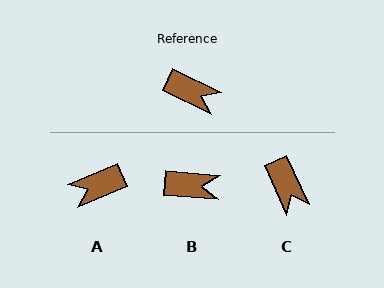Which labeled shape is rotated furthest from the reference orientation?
A, about 132 degrees away.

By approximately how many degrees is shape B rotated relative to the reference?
Approximately 21 degrees counter-clockwise.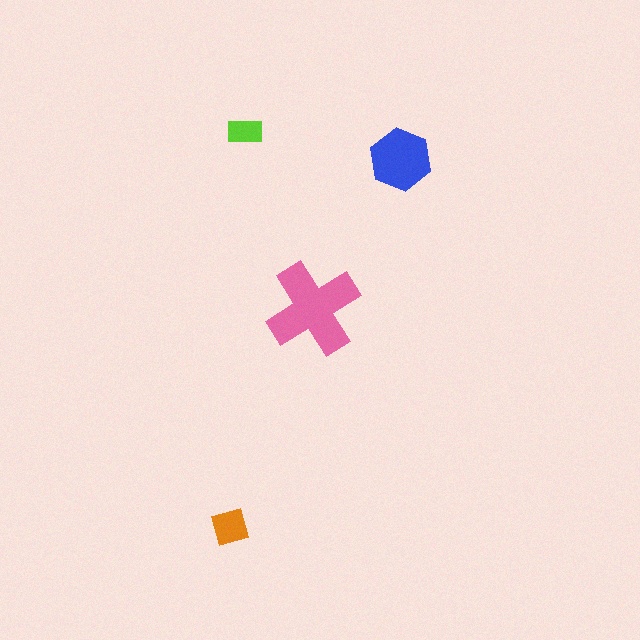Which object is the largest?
The pink cross.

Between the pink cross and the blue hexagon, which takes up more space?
The pink cross.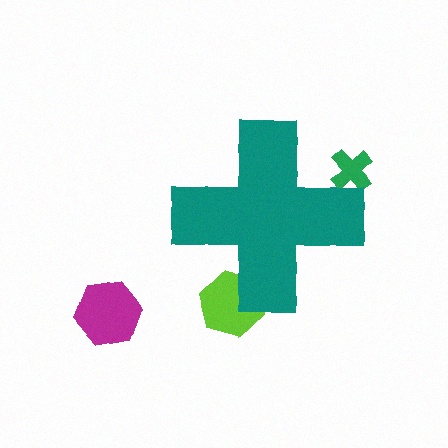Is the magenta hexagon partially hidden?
No, the magenta hexagon is fully visible.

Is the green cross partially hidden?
Yes, the green cross is partially hidden behind the teal cross.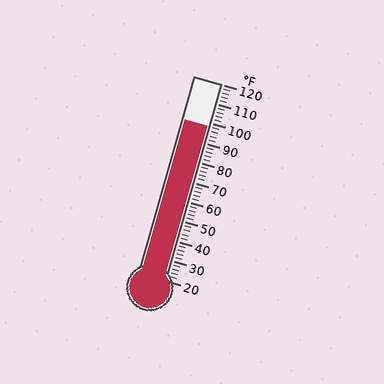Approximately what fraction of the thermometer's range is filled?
The thermometer is filled to approximately 80% of its range.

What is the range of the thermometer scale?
The thermometer scale ranges from 20°F to 120°F.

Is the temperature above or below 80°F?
The temperature is above 80°F.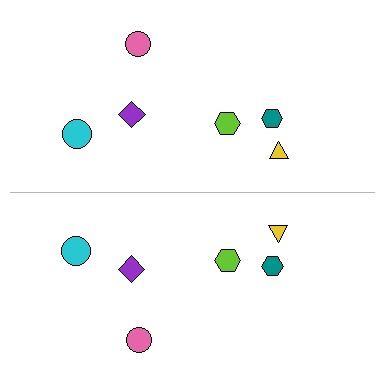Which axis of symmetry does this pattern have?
The pattern has a horizontal axis of symmetry running through the center of the image.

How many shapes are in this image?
There are 12 shapes in this image.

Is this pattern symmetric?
Yes, this pattern has bilateral (reflection) symmetry.